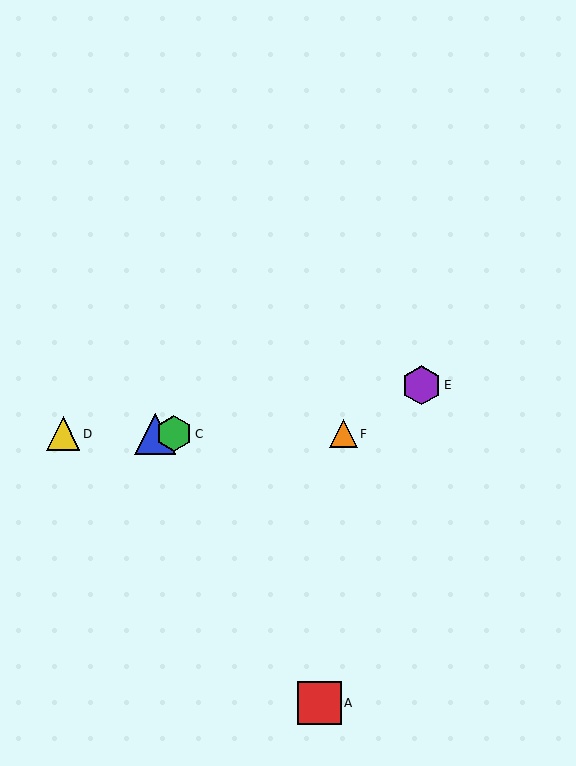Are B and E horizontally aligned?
No, B is at y≈434 and E is at y≈385.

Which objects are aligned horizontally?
Objects B, C, D, F are aligned horizontally.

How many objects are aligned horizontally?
4 objects (B, C, D, F) are aligned horizontally.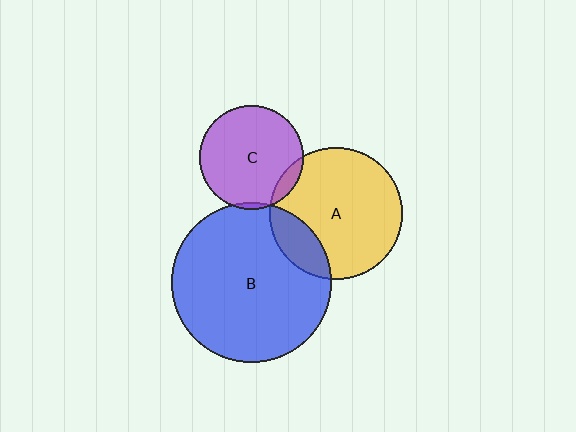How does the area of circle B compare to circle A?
Approximately 1.5 times.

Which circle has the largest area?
Circle B (blue).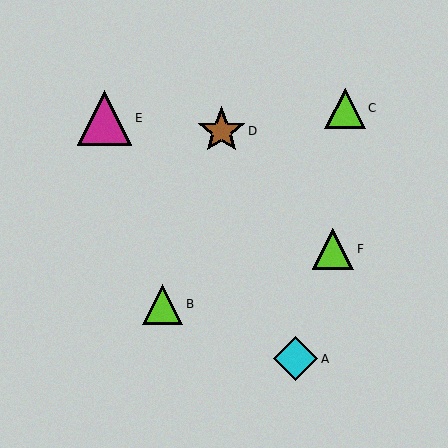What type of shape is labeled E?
Shape E is a magenta triangle.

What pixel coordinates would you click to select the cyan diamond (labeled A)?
Click at (296, 359) to select the cyan diamond A.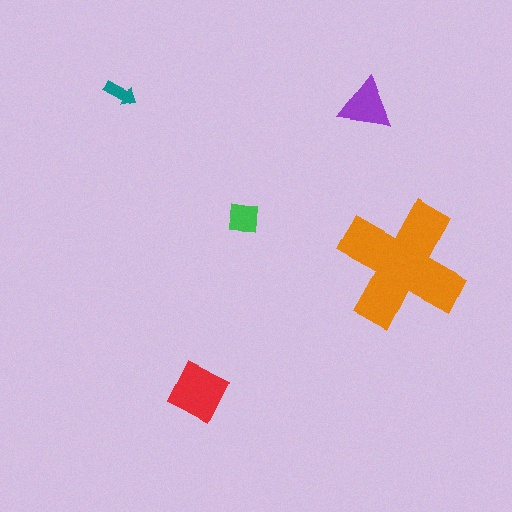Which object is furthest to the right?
The orange cross is rightmost.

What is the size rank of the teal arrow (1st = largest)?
5th.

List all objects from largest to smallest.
The orange cross, the red diamond, the purple triangle, the green square, the teal arrow.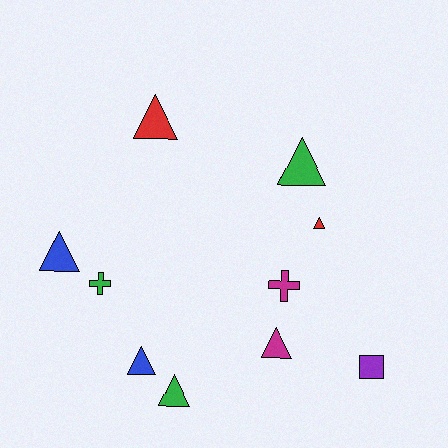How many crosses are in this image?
There are 2 crosses.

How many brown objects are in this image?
There are no brown objects.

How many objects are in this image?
There are 10 objects.